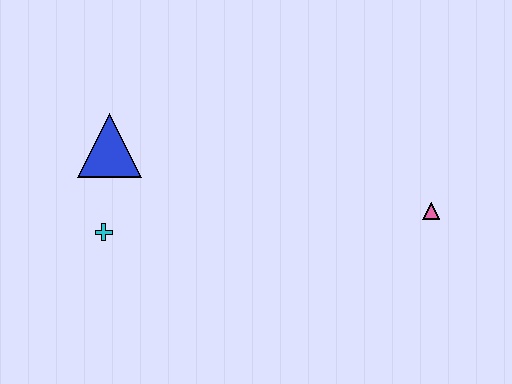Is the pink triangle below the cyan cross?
No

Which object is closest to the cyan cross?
The blue triangle is closest to the cyan cross.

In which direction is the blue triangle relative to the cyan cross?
The blue triangle is above the cyan cross.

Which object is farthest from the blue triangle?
The pink triangle is farthest from the blue triangle.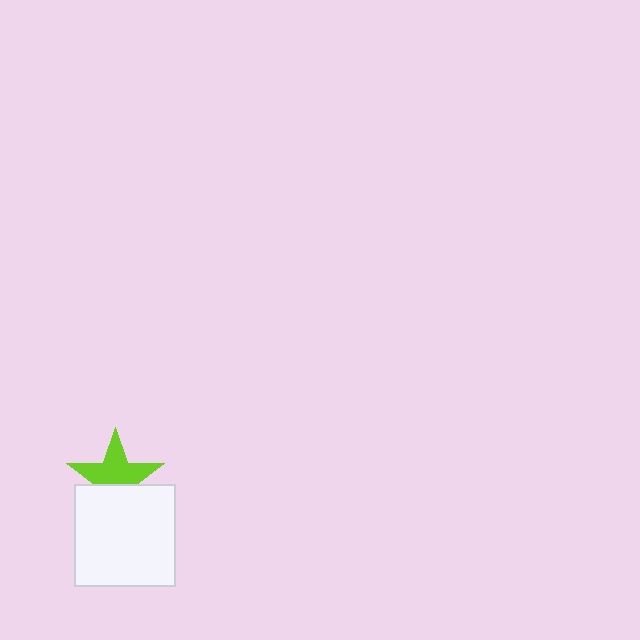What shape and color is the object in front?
The object in front is a white square.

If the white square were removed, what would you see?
You would see the complete lime star.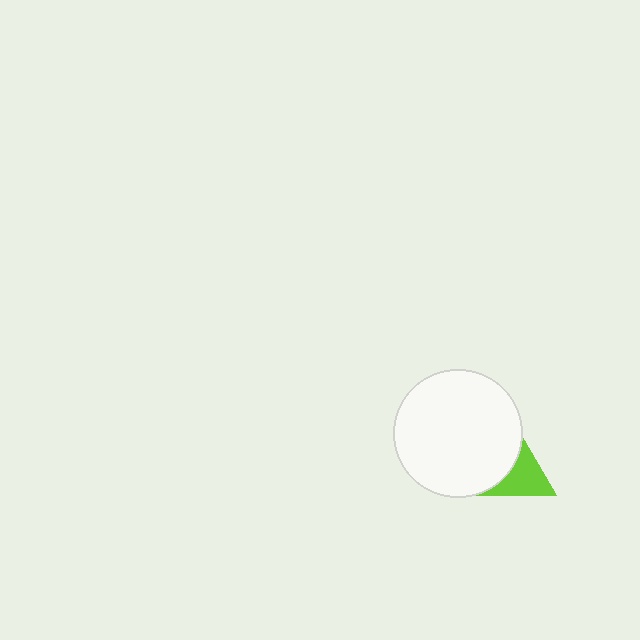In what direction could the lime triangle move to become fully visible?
The lime triangle could move right. That would shift it out from behind the white circle entirely.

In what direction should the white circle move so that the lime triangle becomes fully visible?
The white circle should move left. That is the shortest direction to clear the overlap and leave the lime triangle fully visible.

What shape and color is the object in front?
The object in front is a white circle.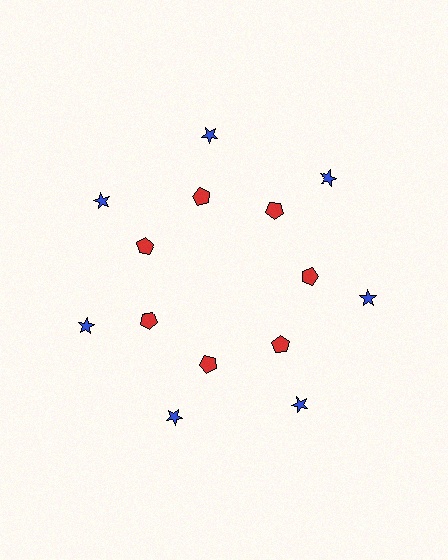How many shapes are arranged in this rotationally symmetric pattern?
There are 14 shapes, arranged in 7 groups of 2.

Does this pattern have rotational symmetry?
Yes, this pattern has 7-fold rotational symmetry. It looks the same after rotating 51 degrees around the center.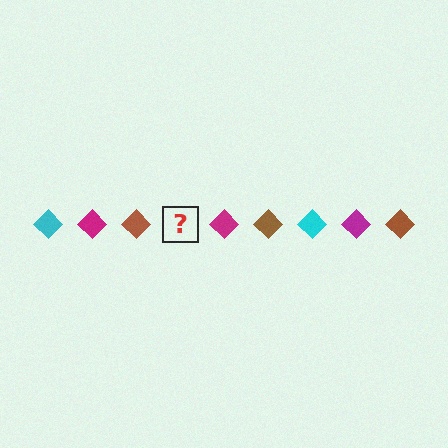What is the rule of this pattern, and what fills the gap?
The rule is that the pattern cycles through cyan, magenta, brown diamonds. The gap should be filled with a cyan diamond.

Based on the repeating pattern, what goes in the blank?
The blank should be a cyan diamond.